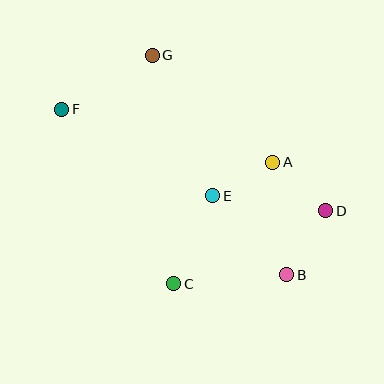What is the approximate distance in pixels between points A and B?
The distance between A and B is approximately 113 pixels.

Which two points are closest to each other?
Points A and E are closest to each other.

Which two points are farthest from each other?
Points D and F are farthest from each other.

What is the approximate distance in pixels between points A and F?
The distance between A and F is approximately 217 pixels.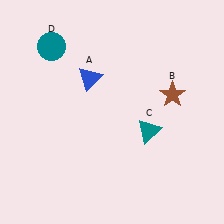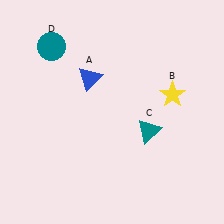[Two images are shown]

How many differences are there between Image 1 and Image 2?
There is 1 difference between the two images.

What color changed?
The star (B) changed from brown in Image 1 to yellow in Image 2.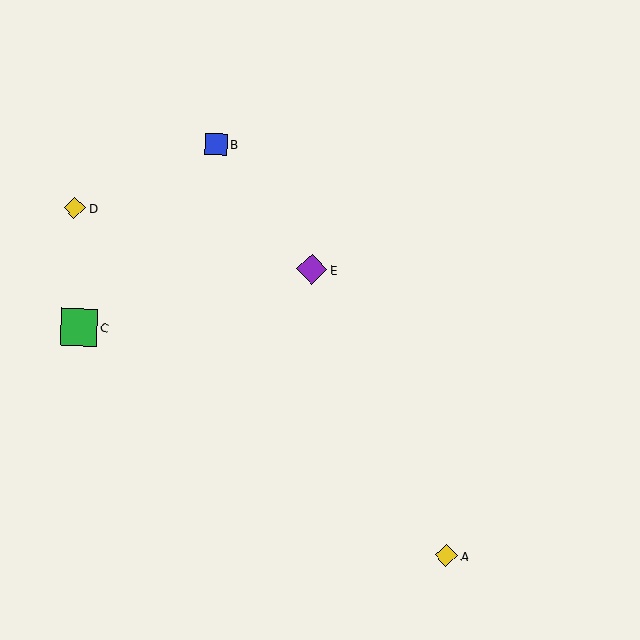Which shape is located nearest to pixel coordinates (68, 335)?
The green square (labeled C) at (79, 327) is nearest to that location.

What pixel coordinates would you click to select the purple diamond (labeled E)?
Click at (312, 269) to select the purple diamond E.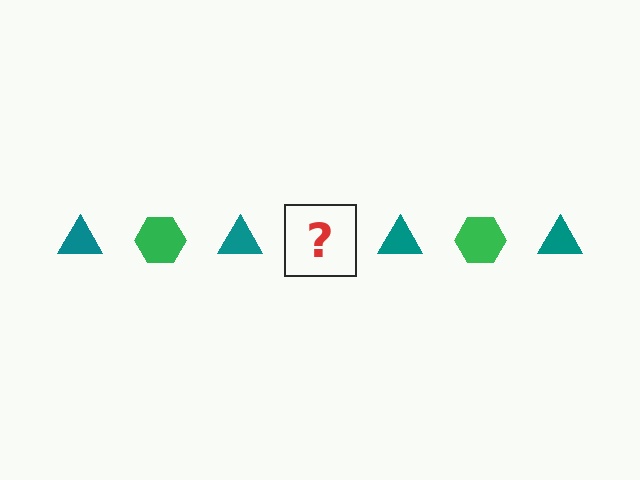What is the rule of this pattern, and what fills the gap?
The rule is that the pattern alternates between teal triangle and green hexagon. The gap should be filled with a green hexagon.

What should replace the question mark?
The question mark should be replaced with a green hexagon.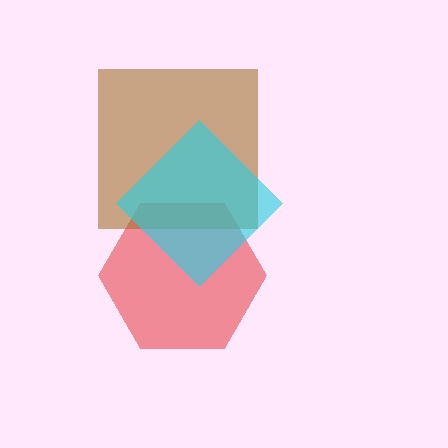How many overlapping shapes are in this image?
There are 3 overlapping shapes in the image.